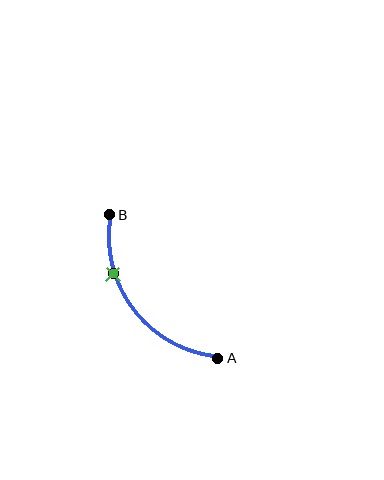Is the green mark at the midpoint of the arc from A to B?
No. The green mark lies on the arc but is closer to endpoint B. The arc midpoint would be at the point on the curve equidistant along the arc from both A and B.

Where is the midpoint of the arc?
The arc midpoint is the point on the curve farthest from the straight line joining A and B. It sits below and to the left of that line.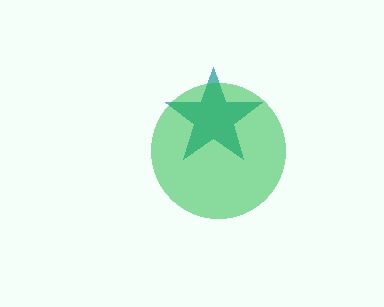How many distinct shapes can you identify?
There are 2 distinct shapes: a teal star, a green circle.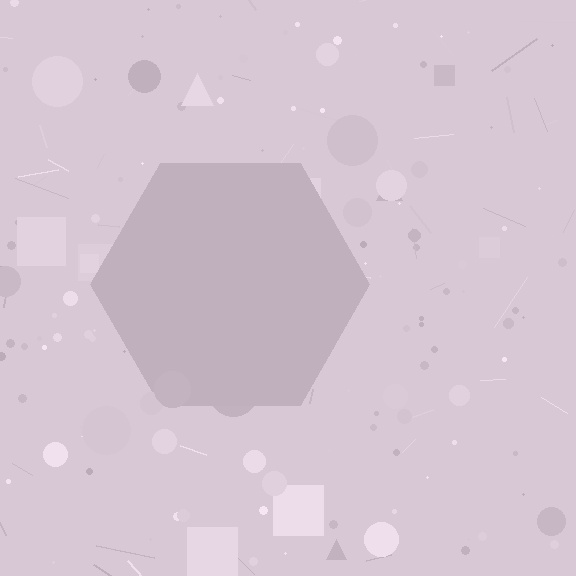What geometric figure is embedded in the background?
A hexagon is embedded in the background.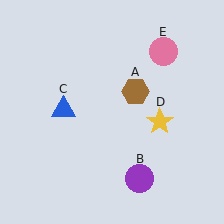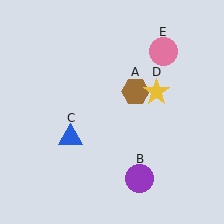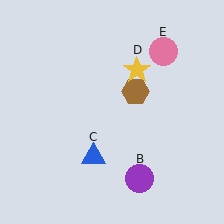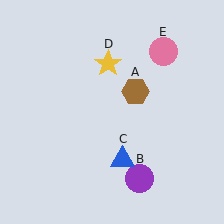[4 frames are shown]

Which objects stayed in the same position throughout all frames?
Brown hexagon (object A) and purple circle (object B) and pink circle (object E) remained stationary.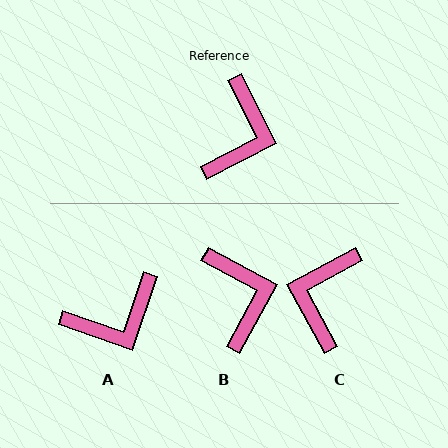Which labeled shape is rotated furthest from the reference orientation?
C, about 179 degrees away.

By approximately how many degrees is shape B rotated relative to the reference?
Approximately 35 degrees counter-clockwise.